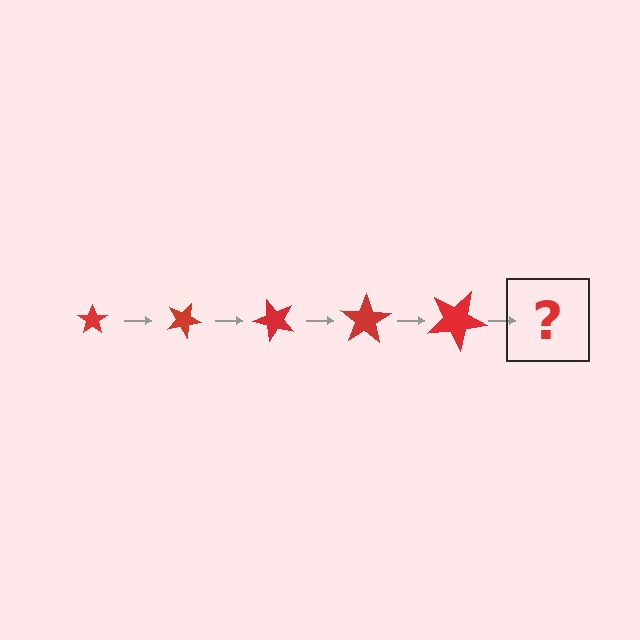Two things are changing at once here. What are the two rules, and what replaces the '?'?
The two rules are that the star grows larger each step and it rotates 25 degrees each step. The '?' should be a star, larger than the previous one and rotated 125 degrees from the start.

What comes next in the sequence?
The next element should be a star, larger than the previous one and rotated 125 degrees from the start.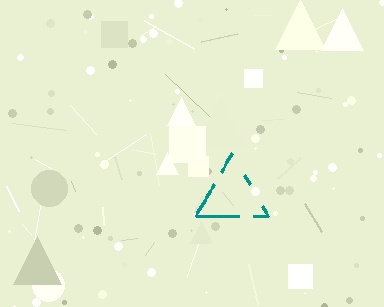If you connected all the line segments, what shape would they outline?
They would outline a triangle.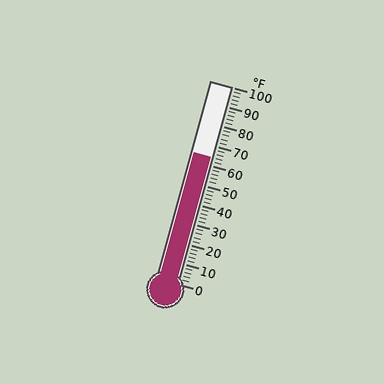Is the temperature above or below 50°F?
The temperature is above 50°F.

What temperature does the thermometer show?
The thermometer shows approximately 64°F.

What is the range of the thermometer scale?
The thermometer scale ranges from 0°F to 100°F.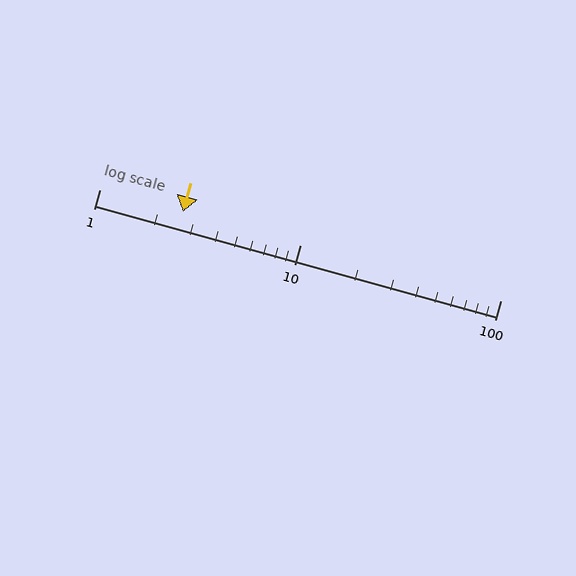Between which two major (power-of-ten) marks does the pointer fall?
The pointer is between 1 and 10.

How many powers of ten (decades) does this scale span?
The scale spans 2 decades, from 1 to 100.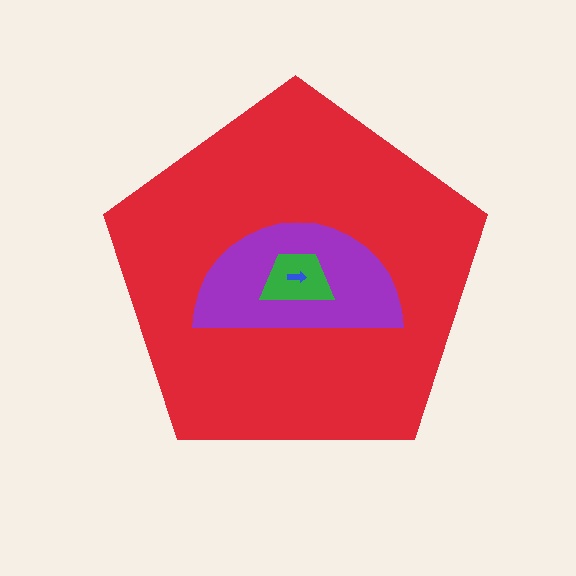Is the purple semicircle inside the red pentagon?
Yes.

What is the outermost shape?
The red pentagon.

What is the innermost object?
The blue arrow.